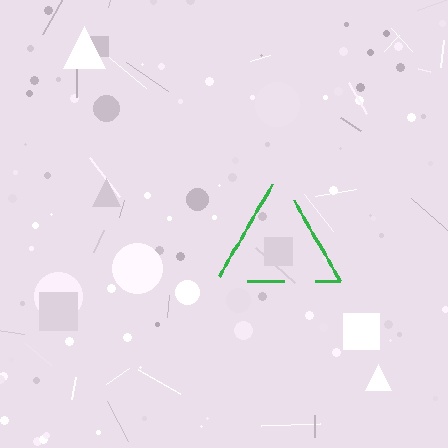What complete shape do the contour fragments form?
The contour fragments form a triangle.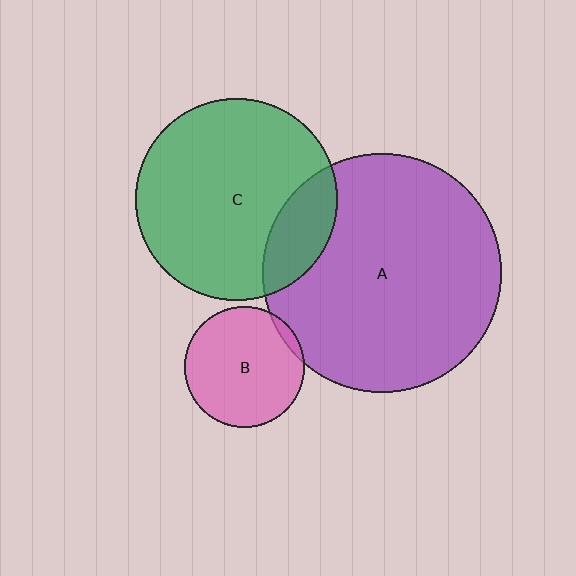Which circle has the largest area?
Circle A (purple).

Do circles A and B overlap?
Yes.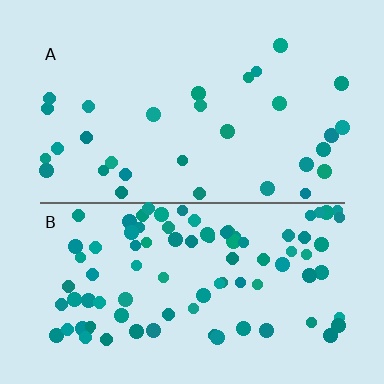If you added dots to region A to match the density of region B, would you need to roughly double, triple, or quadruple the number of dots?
Approximately triple.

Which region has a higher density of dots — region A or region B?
B (the bottom).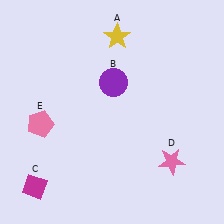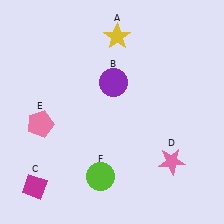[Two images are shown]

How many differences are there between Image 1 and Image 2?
There is 1 difference between the two images.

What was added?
A lime circle (F) was added in Image 2.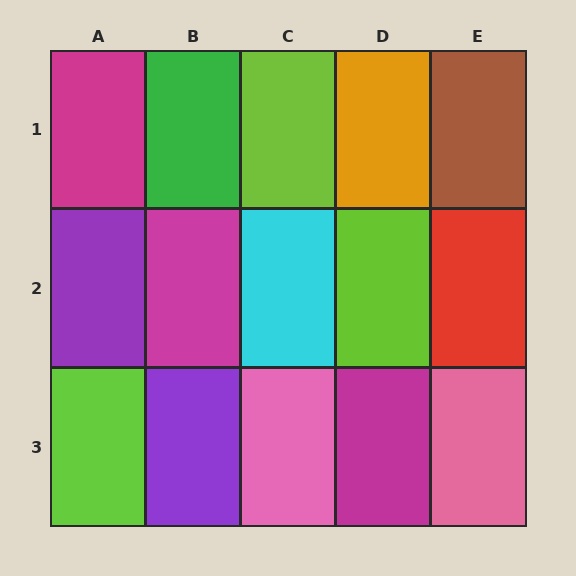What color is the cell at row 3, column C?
Pink.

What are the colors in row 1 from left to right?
Magenta, green, lime, orange, brown.